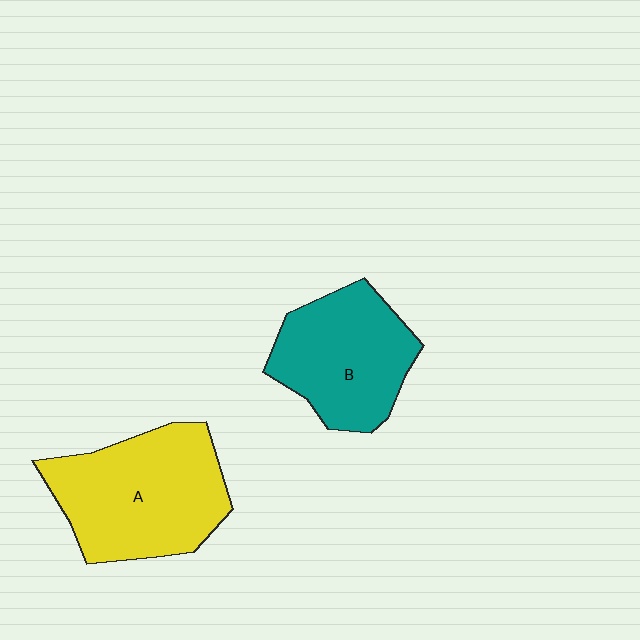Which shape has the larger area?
Shape A (yellow).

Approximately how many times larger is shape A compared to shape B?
Approximately 1.2 times.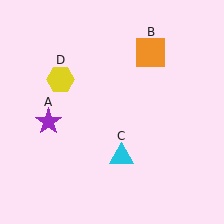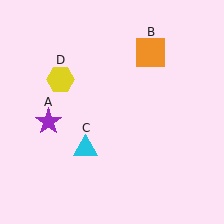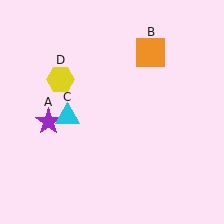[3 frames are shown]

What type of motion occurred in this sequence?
The cyan triangle (object C) rotated clockwise around the center of the scene.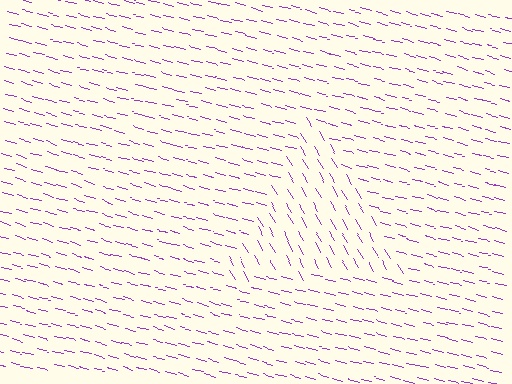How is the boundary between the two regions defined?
The boundary is defined purely by a change in line orientation (approximately 45 degrees difference). All lines are the same color and thickness.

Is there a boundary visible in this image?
Yes, there is a texture boundary formed by a change in line orientation.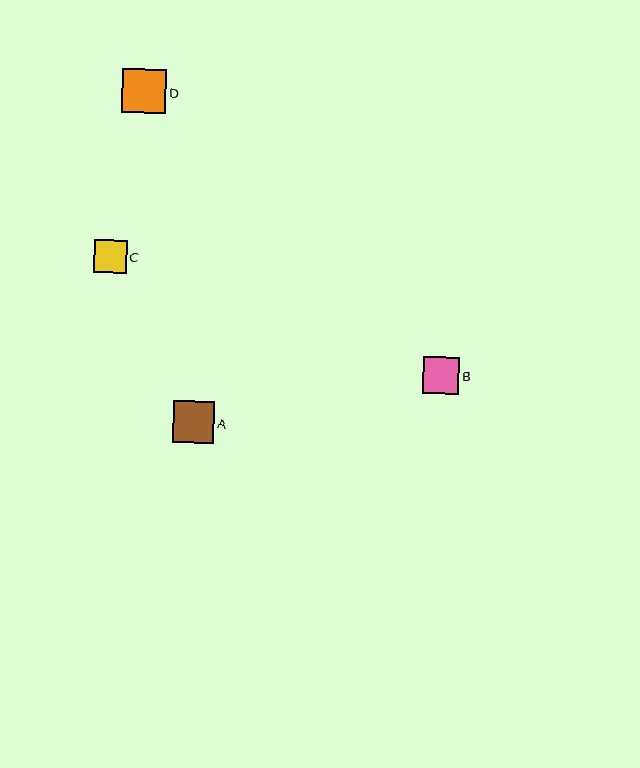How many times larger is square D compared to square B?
Square D is approximately 1.2 times the size of square B.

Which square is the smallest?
Square C is the smallest with a size of approximately 33 pixels.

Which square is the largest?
Square D is the largest with a size of approximately 44 pixels.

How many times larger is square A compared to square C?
Square A is approximately 1.3 times the size of square C.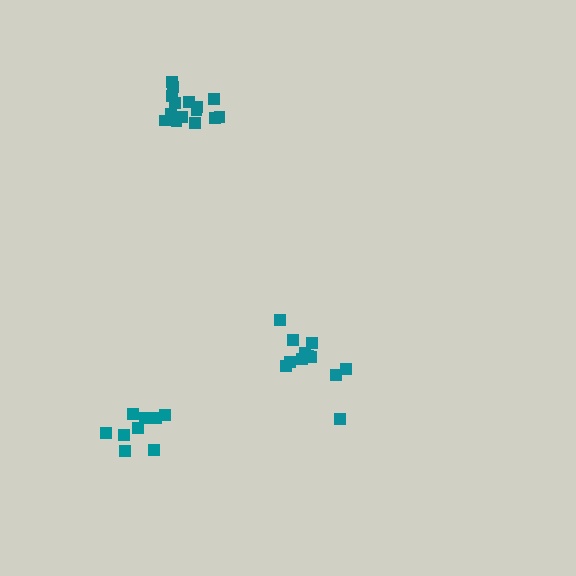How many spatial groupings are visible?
There are 3 spatial groupings.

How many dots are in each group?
Group 1: 9 dots, Group 2: 12 dots, Group 3: 15 dots (36 total).